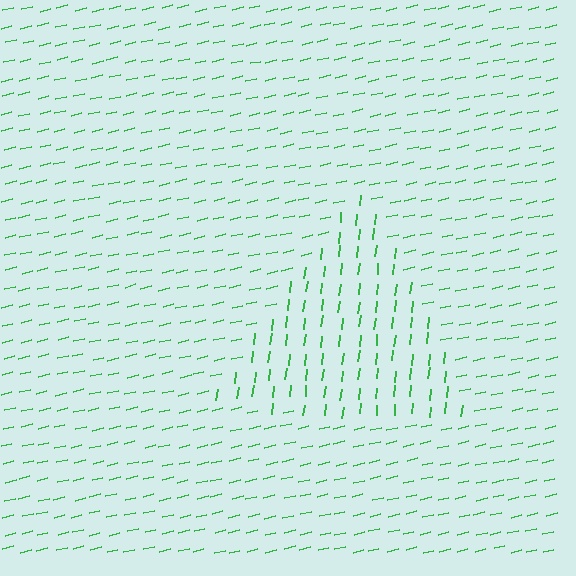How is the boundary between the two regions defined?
The boundary is defined purely by a change in line orientation (approximately 70 degrees difference). All lines are the same color and thickness.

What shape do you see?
I see a triangle.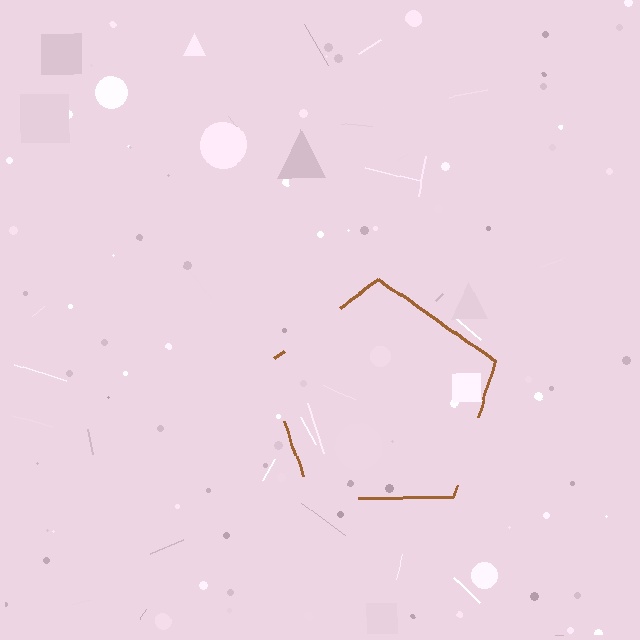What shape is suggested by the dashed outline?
The dashed outline suggests a pentagon.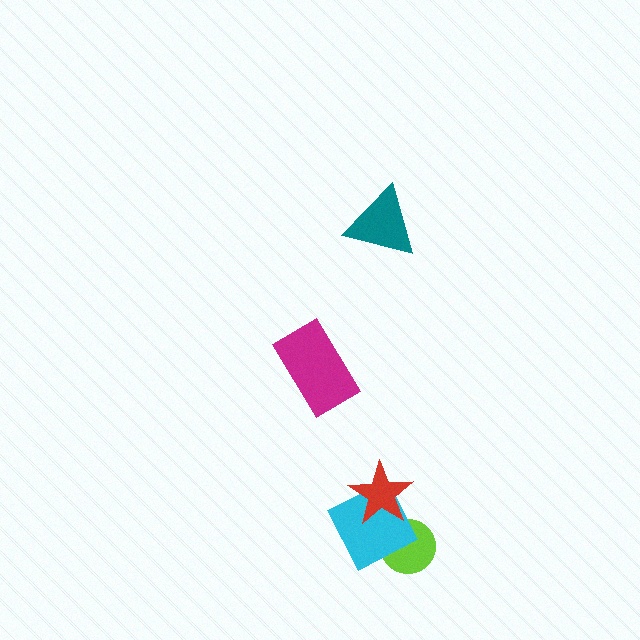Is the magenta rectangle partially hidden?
No, no other shape covers it.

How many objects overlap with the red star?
1 object overlaps with the red star.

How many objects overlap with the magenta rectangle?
0 objects overlap with the magenta rectangle.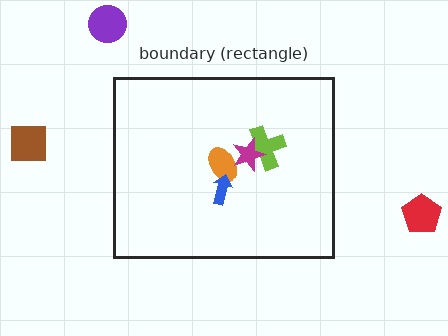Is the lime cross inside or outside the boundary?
Inside.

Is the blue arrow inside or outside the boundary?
Inside.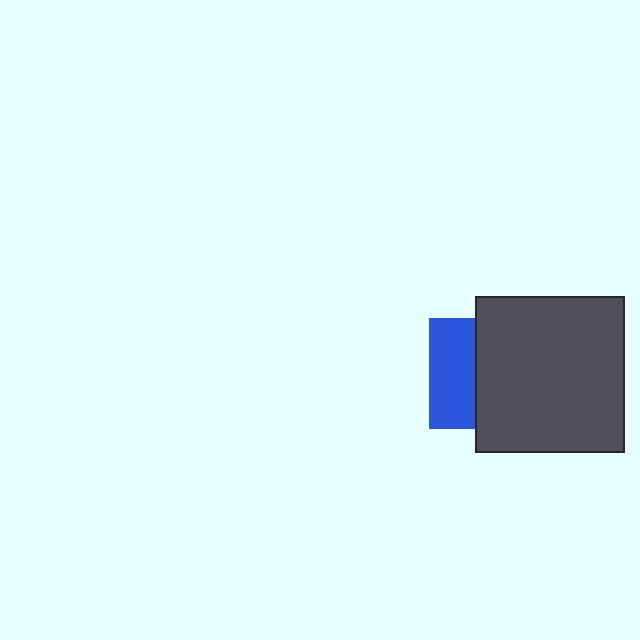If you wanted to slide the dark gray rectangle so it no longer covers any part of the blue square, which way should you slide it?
Slide it right — that is the most direct way to separate the two shapes.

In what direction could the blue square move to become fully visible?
The blue square could move left. That would shift it out from behind the dark gray rectangle entirely.